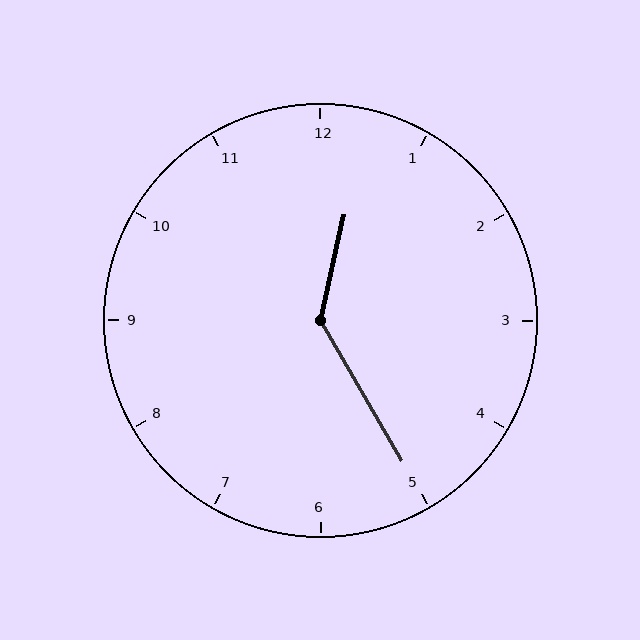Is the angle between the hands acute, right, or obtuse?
It is obtuse.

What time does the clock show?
12:25.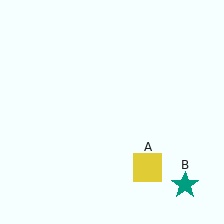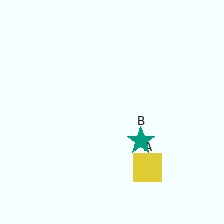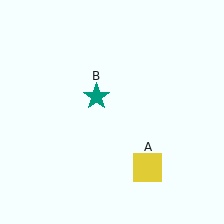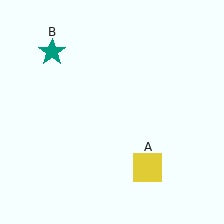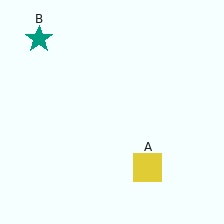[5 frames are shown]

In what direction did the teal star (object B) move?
The teal star (object B) moved up and to the left.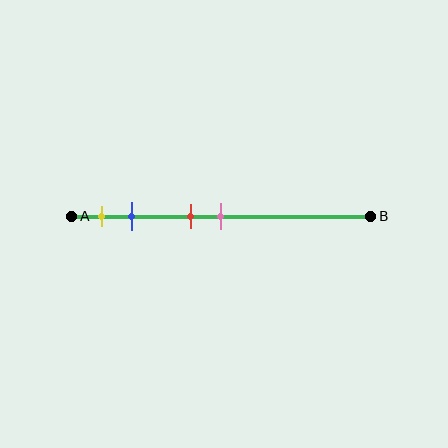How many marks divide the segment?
There are 4 marks dividing the segment.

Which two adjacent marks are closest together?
The red and pink marks are the closest adjacent pair.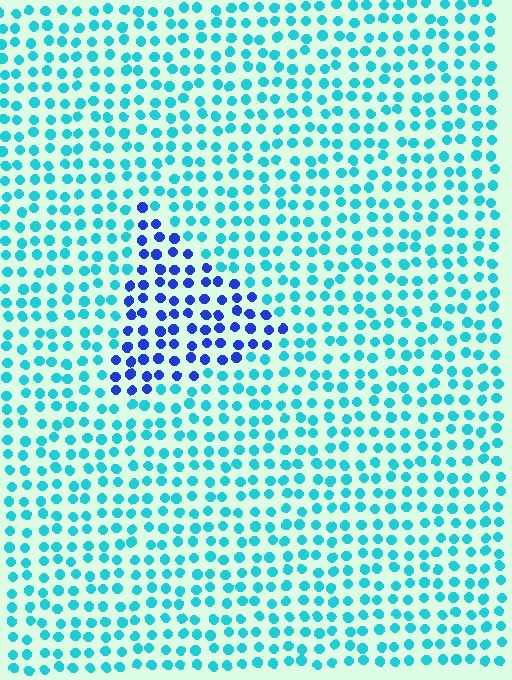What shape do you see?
I see a triangle.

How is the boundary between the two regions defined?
The boundary is defined purely by a slight shift in hue (about 49 degrees). Spacing, size, and orientation are identical on both sides.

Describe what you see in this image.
The image is filled with small cyan elements in a uniform arrangement. A triangle-shaped region is visible where the elements are tinted to a slightly different hue, forming a subtle color boundary.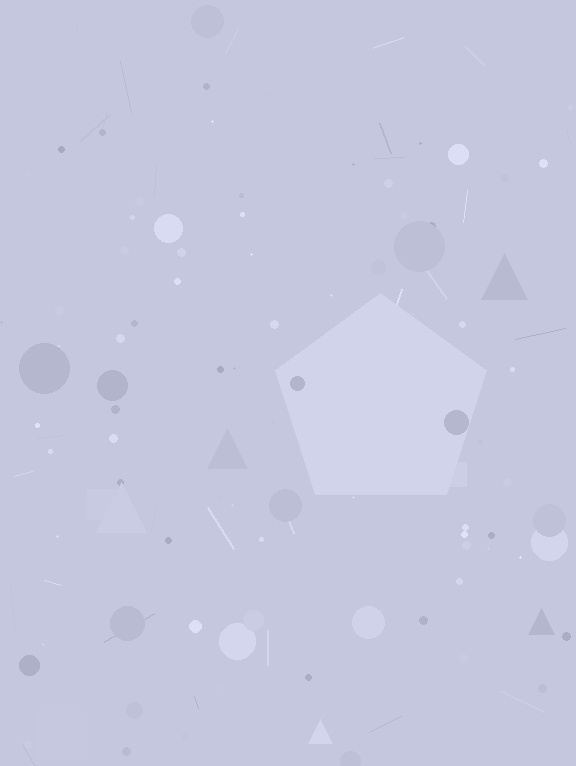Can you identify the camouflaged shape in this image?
The camouflaged shape is a pentagon.